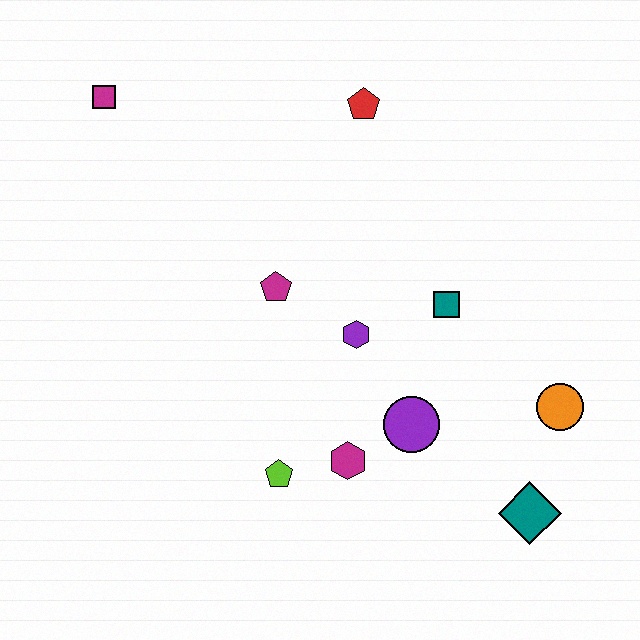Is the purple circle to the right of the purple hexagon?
Yes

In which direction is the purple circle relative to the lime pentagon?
The purple circle is to the right of the lime pentagon.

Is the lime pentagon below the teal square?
Yes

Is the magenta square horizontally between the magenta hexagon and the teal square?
No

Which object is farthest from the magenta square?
The teal diamond is farthest from the magenta square.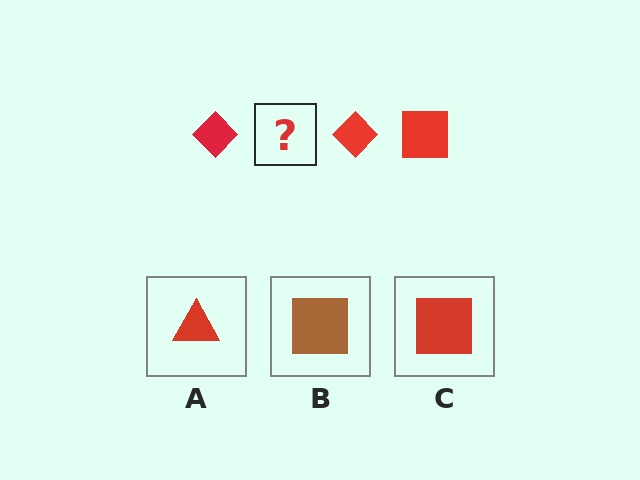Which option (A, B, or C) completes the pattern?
C.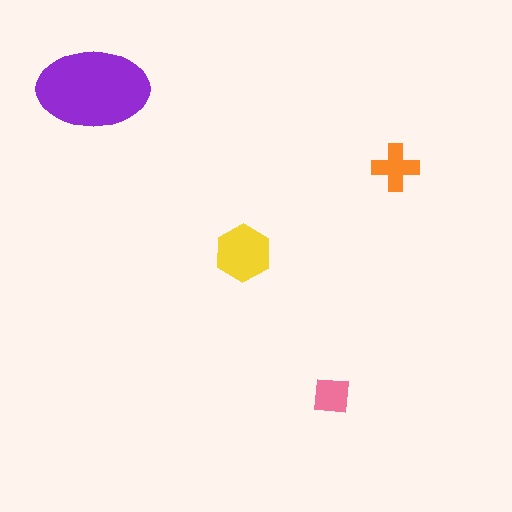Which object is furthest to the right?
The orange cross is rightmost.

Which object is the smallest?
The pink square.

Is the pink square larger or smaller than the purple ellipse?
Smaller.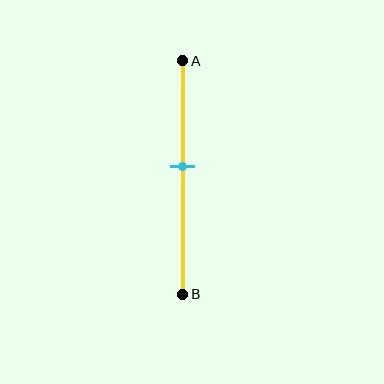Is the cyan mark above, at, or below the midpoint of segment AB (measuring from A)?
The cyan mark is above the midpoint of segment AB.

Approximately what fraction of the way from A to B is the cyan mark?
The cyan mark is approximately 45% of the way from A to B.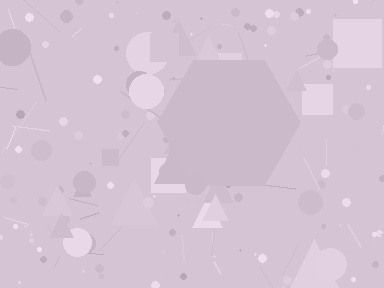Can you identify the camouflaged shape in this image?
The camouflaged shape is a hexagon.